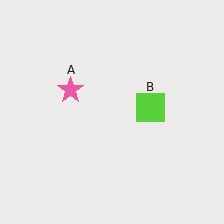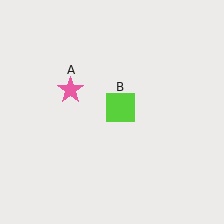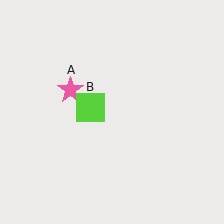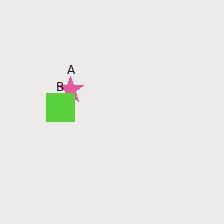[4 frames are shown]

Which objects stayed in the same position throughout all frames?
Pink star (object A) remained stationary.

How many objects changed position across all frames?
1 object changed position: lime square (object B).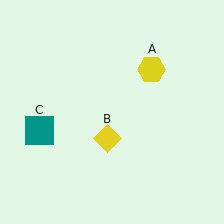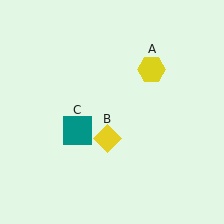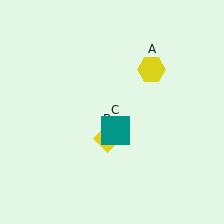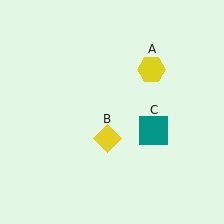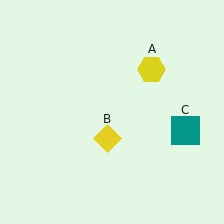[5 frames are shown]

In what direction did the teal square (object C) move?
The teal square (object C) moved right.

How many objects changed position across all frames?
1 object changed position: teal square (object C).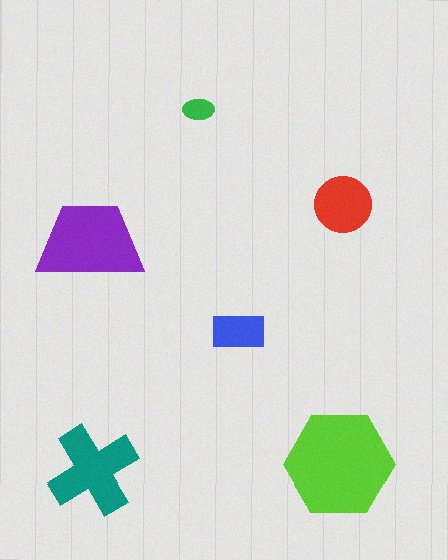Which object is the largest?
The lime hexagon.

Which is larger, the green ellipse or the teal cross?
The teal cross.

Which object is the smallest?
The green ellipse.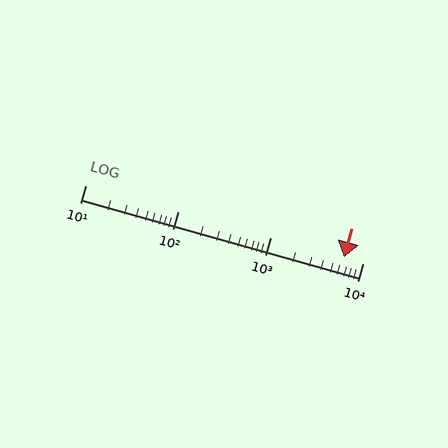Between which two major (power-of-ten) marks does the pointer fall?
The pointer is between 1000 and 10000.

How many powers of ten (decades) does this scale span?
The scale spans 3 decades, from 10 to 10000.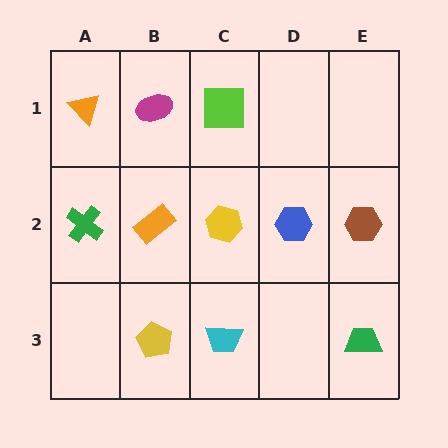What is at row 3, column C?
A cyan trapezoid.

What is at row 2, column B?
An orange rectangle.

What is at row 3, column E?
A green trapezoid.